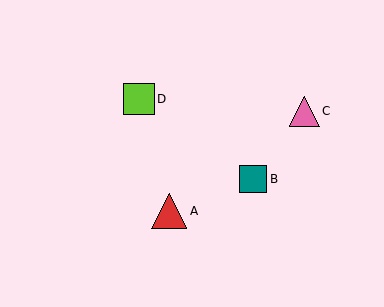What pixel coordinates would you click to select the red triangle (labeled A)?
Click at (169, 211) to select the red triangle A.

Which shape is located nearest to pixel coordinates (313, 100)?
The pink triangle (labeled C) at (304, 111) is nearest to that location.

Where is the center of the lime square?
The center of the lime square is at (139, 99).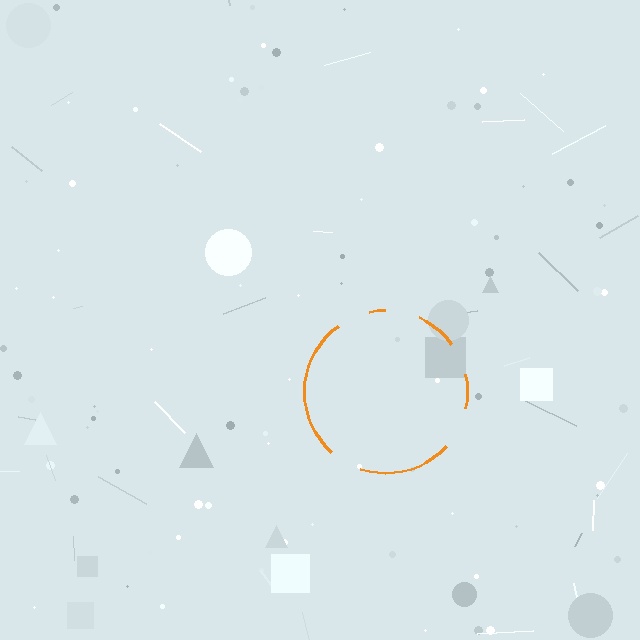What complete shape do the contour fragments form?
The contour fragments form a circle.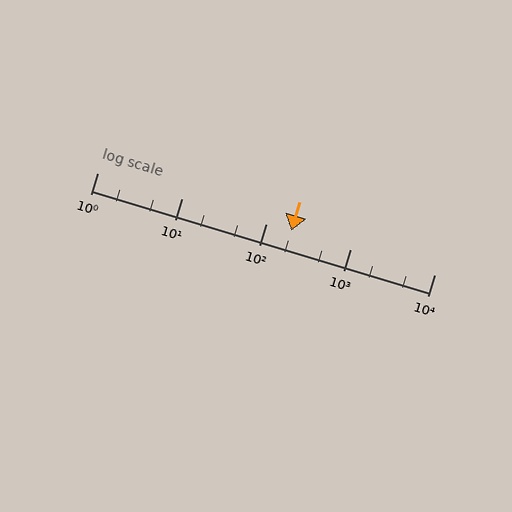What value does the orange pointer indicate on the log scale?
The pointer indicates approximately 200.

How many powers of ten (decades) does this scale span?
The scale spans 4 decades, from 1 to 10000.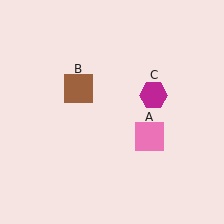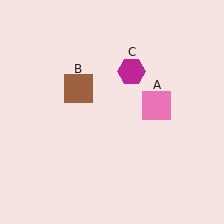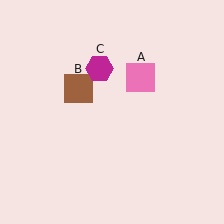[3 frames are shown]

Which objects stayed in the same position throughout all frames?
Brown square (object B) remained stationary.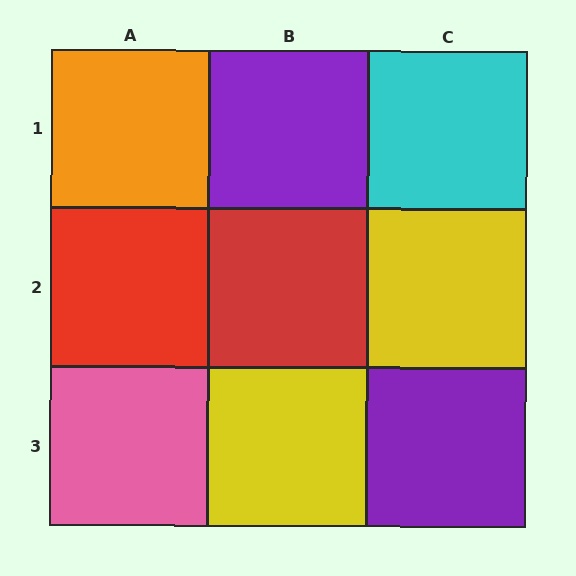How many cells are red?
2 cells are red.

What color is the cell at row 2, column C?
Yellow.